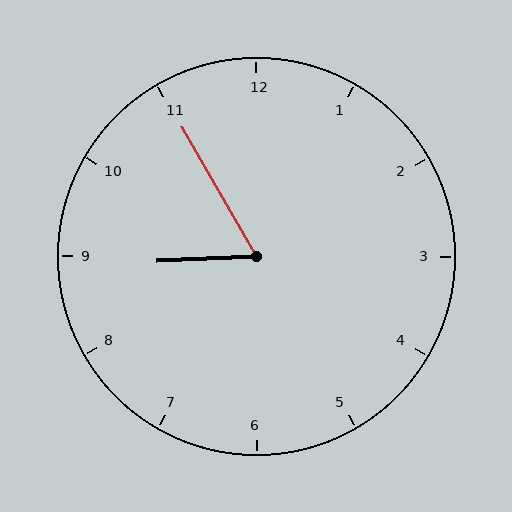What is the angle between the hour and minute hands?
Approximately 62 degrees.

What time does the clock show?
8:55.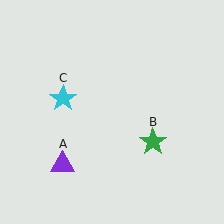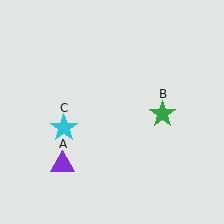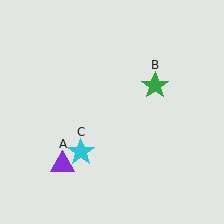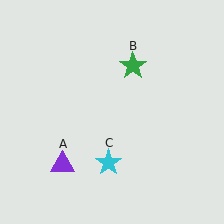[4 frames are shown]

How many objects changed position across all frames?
2 objects changed position: green star (object B), cyan star (object C).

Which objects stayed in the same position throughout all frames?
Purple triangle (object A) remained stationary.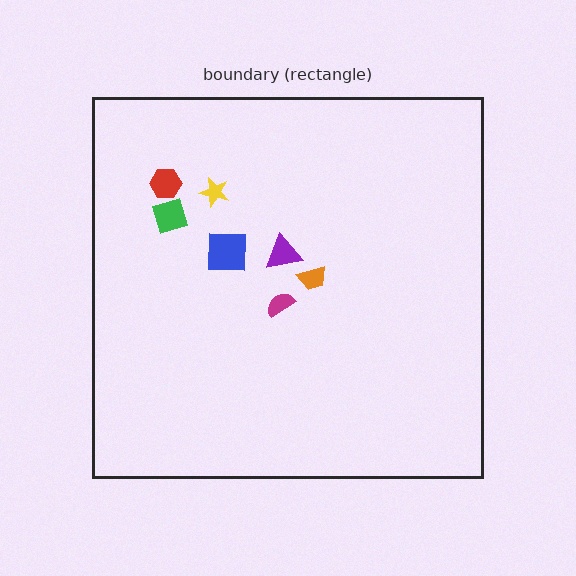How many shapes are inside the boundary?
7 inside, 0 outside.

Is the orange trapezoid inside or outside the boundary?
Inside.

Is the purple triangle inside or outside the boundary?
Inside.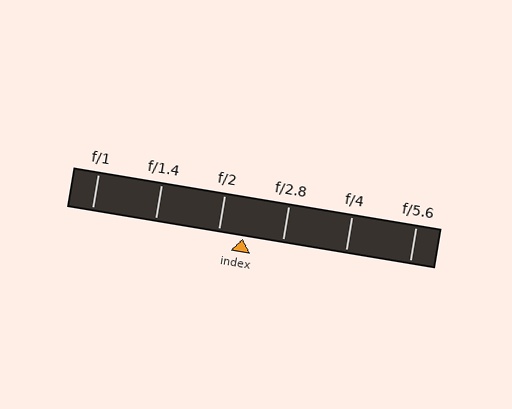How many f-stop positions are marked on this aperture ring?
There are 6 f-stop positions marked.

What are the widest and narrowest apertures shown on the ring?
The widest aperture shown is f/1 and the narrowest is f/5.6.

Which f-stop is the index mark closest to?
The index mark is closest to f/2.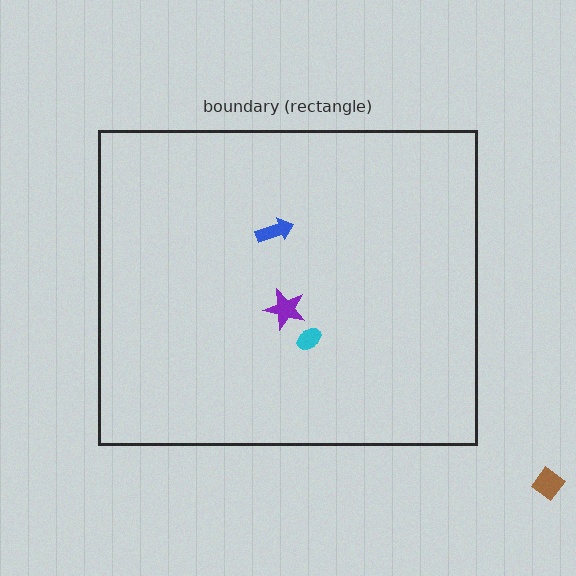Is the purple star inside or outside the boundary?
Inside.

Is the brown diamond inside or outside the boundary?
Outside.